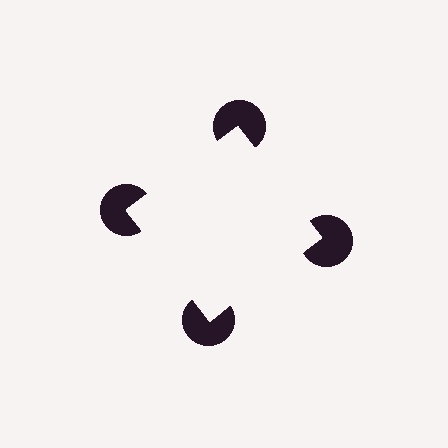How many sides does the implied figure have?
4 sides.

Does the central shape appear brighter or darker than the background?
It typically appears slightly brighter than the background, even though no actual brightness change is drawn.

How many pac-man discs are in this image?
There are 4 — one at each vertex of the illusory square.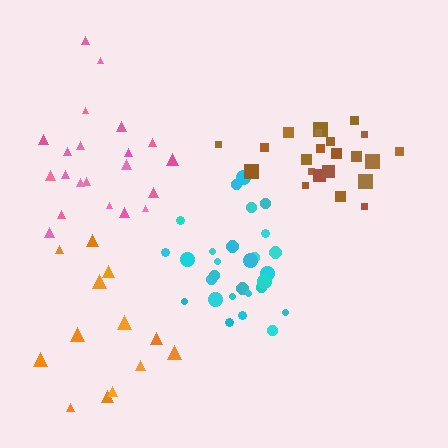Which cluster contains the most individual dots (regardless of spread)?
Cyan (32).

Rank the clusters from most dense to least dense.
cyan, brown, pink, orange.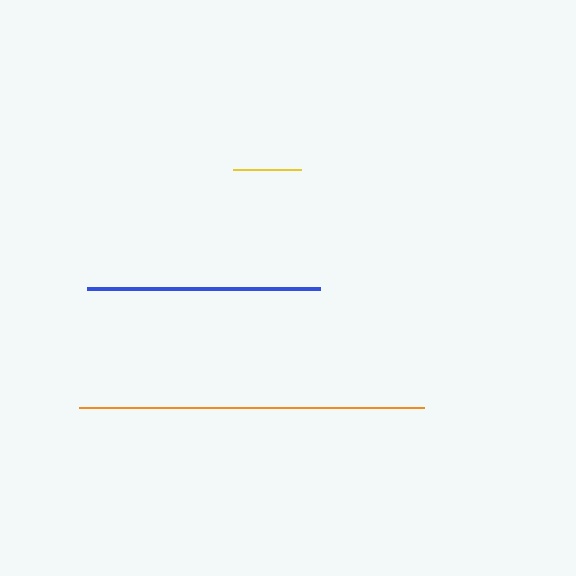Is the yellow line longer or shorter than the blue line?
The blue line is longer than the yellow line.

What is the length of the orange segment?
The orange segment is approximately 345 pixels long.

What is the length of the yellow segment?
The yellow segment is approximately 68 pixels long.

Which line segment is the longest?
The orange line is the longest at approximately 345 pixels.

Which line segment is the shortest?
The yellow line is the shortest at approximately 68 pixels.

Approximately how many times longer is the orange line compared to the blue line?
The orange line is approximately 1.5 times the length of the blue line.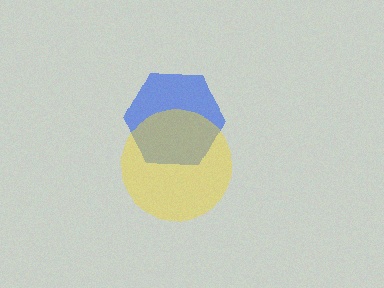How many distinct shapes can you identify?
There are 2 distinct shapes: a blue hexagon, a yellow circle.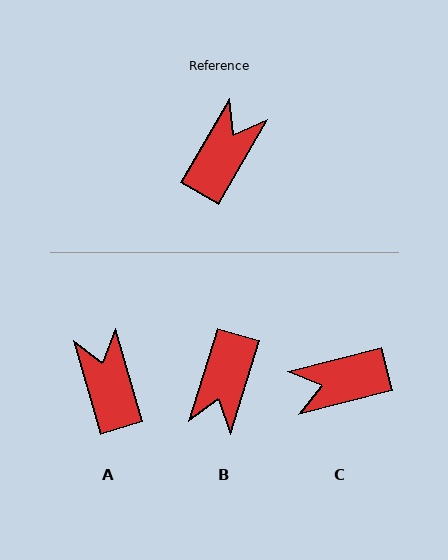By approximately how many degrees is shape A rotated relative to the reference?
Approximately 46 degrees counter-clockwise.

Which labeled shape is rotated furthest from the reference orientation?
B, about 167 degrees away.